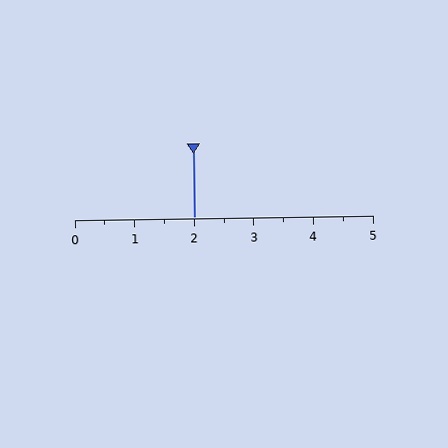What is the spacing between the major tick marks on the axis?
The major ticks are spaced 1 apart.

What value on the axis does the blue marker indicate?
The marker indicates approximately 2.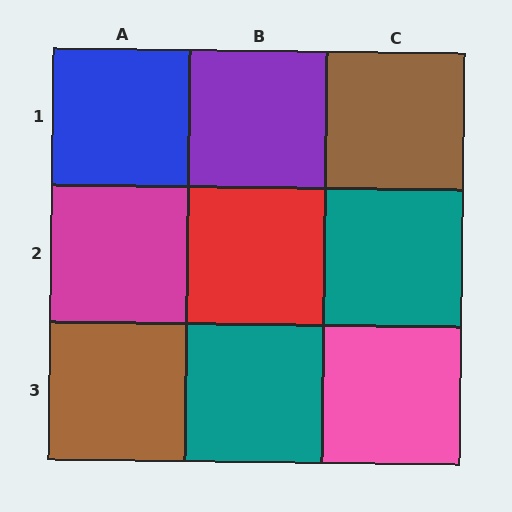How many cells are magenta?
1 cell is magenta.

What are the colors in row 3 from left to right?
Brown, teal, pink.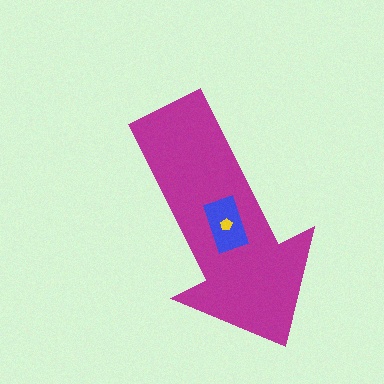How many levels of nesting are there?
3.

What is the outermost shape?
The magenta arrow.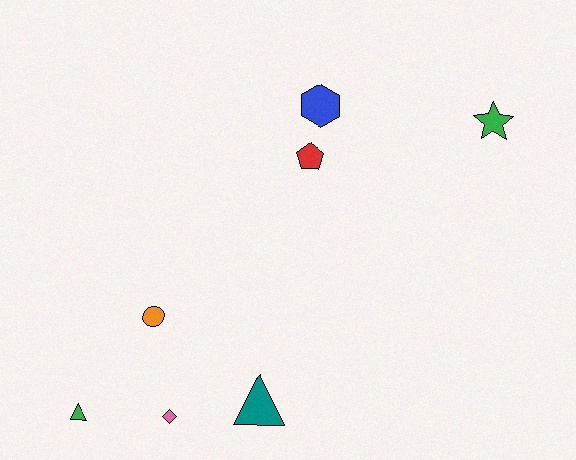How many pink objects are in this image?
There is 1 pink object.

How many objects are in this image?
There are 7 objects.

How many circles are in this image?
There is 1 circle.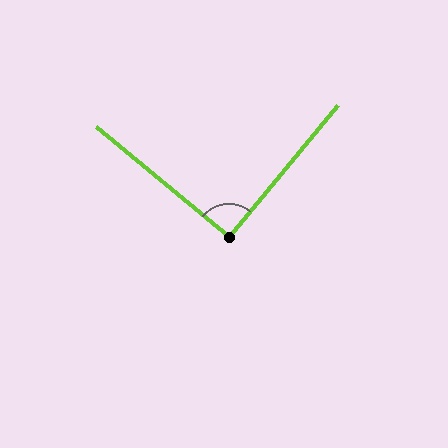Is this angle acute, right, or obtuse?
It is approximately a right angle.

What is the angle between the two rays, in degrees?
Approximately 90 degrees.